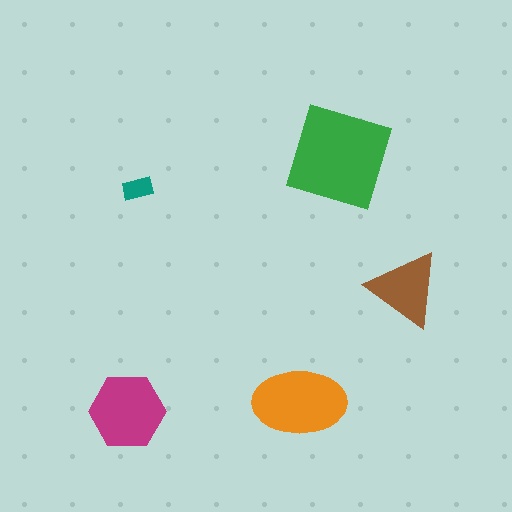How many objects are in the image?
There are 5 objects in the image.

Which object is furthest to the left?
The magenta hexagon is leftmost.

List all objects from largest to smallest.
The green diamond, the orange ellipse, the magenta hexagon, the brown triangle, the teal rectangle.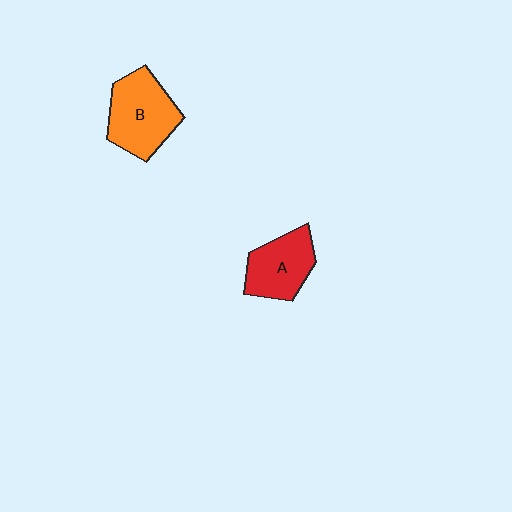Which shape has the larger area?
Shape B (orange).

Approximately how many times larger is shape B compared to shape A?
Approximately 1.2 times.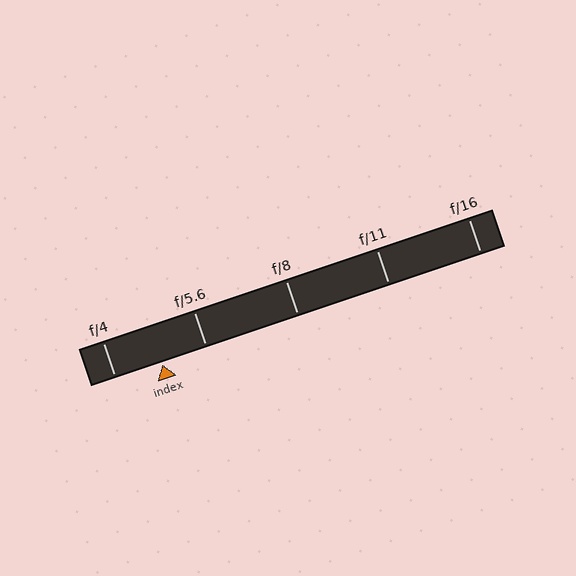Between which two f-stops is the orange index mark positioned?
The index mark is between f/4 and f/5.6.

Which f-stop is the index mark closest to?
The index mark is closest to f/5.6.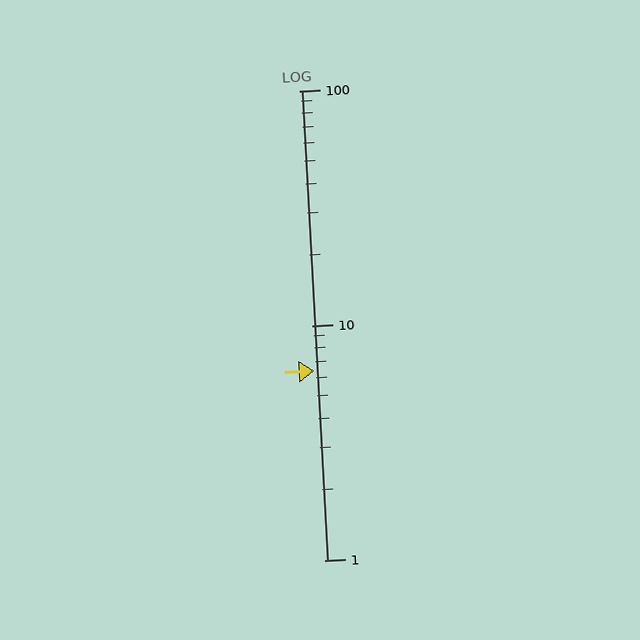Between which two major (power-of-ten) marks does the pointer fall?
The pointer is between 1 and 10.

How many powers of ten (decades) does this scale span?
The scale spans 2 decades, from 1 to 100.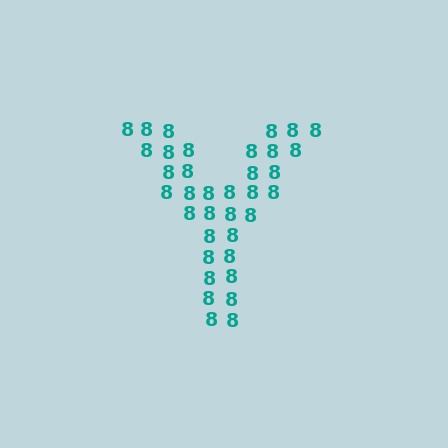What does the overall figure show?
The overall figure shows the letter Y.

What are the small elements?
The small elements are digit 8's.